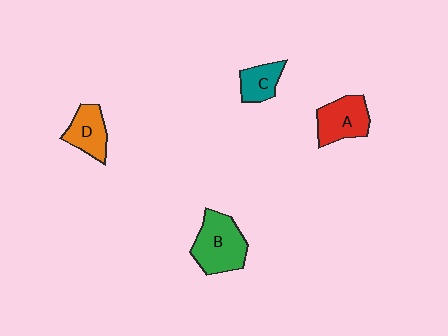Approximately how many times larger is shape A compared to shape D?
Approximately 1.2 times.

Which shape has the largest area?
Shape B (green).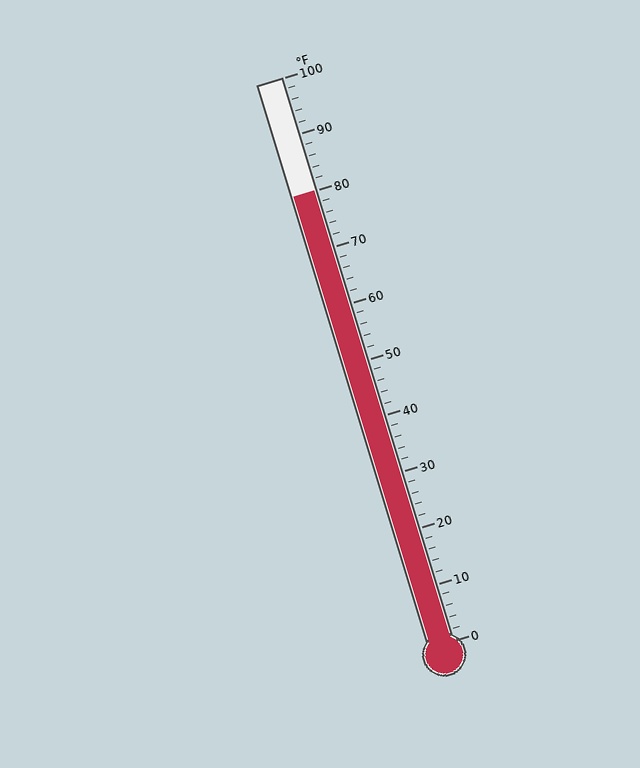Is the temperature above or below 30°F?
The temperature is above 30°F.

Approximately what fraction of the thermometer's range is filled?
The thermometer is filled to approximately 80% of its range.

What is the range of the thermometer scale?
The thermometer scale ranges from 0°F to 100°F.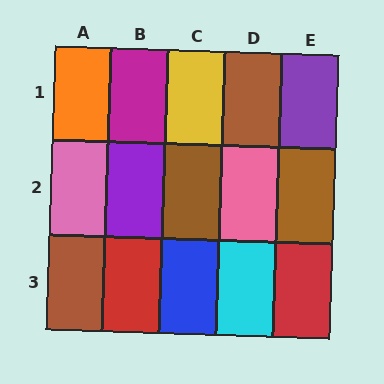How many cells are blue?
1 cell is blue.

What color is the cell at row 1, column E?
Purple.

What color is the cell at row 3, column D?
Cyan.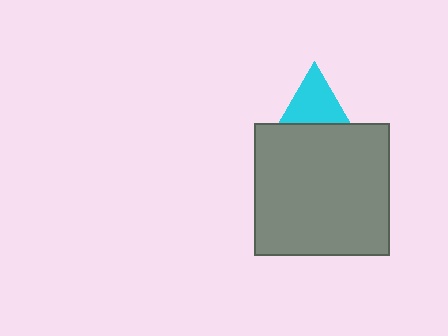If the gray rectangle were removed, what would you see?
You would see the complete cyan triangle.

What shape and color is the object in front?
The object in front is a gray rectangle.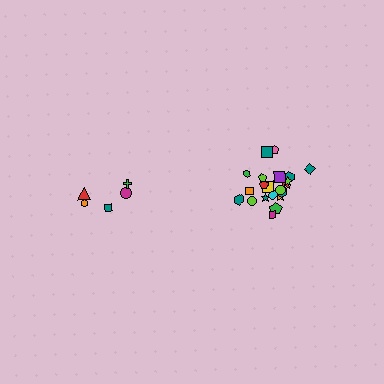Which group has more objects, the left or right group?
The right group.